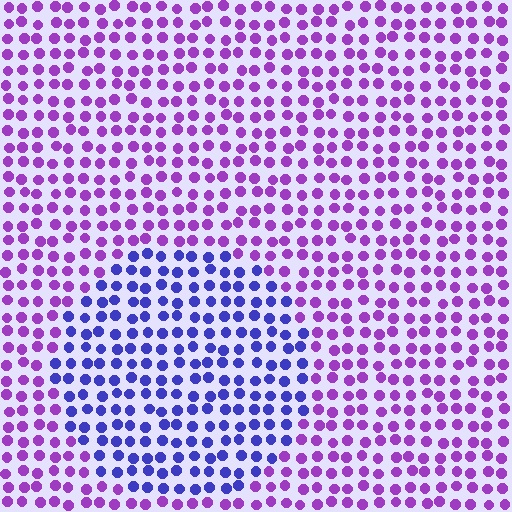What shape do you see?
I see a circle.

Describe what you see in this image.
The image is filled with small purple elements in a uniform arrangement. A circle-shaped region is visible where the elements are tinted to a slightly different hue, forming a subtle color boundary.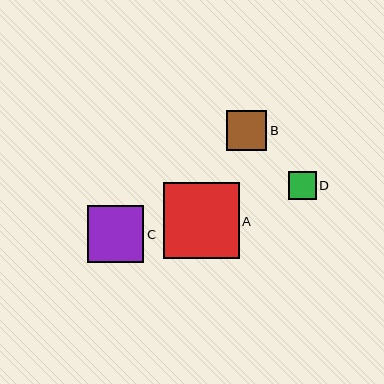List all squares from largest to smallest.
From largest to smallest: A, C, B, D.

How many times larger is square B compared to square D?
Square B is approximately 1.5 times the size of square D.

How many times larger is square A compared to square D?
Square A is approximately 2.8 times the size of square D.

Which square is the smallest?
Square D is the smallest with a size of approximately 28 pixels.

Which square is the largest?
Square A is the largest with a size of approximately 76 pixels.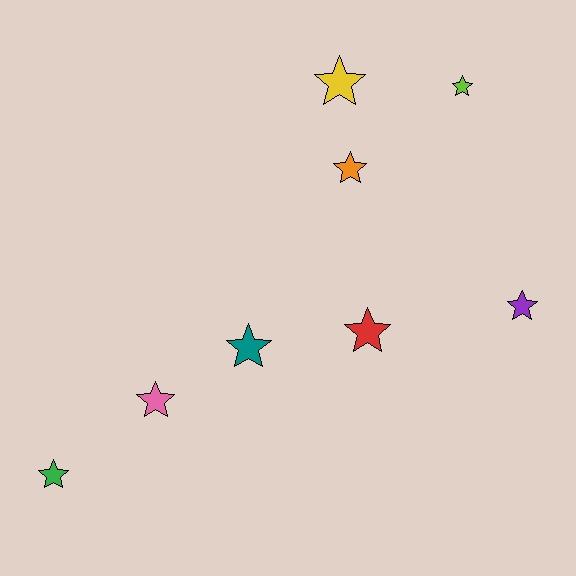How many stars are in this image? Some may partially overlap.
There are 8 stars.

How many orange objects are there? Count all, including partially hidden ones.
There is 1 orange object.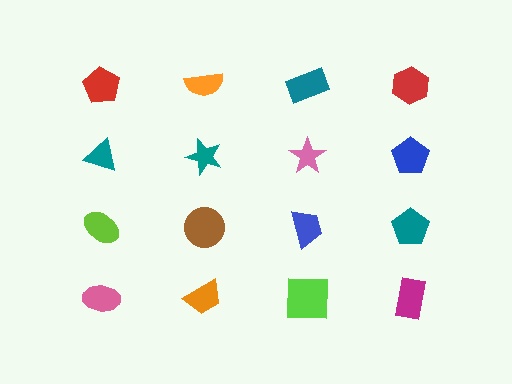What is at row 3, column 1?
A lime ellipse.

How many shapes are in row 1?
4 shapes.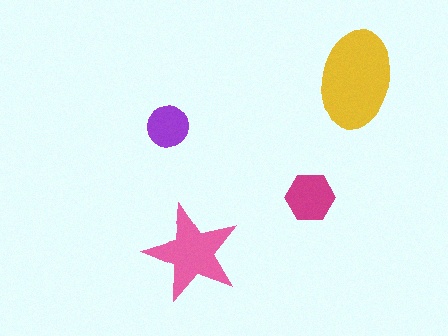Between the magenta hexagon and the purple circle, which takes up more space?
The magenta hexagon.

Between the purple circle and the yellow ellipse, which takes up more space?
The yellow ellipse.